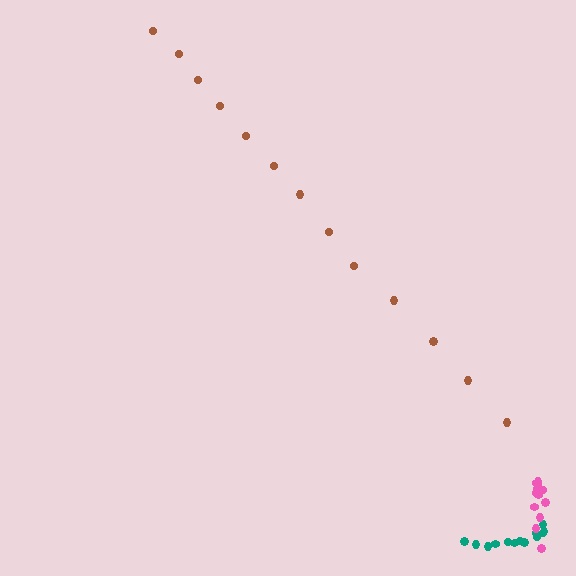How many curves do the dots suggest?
There are 3 distinct paths.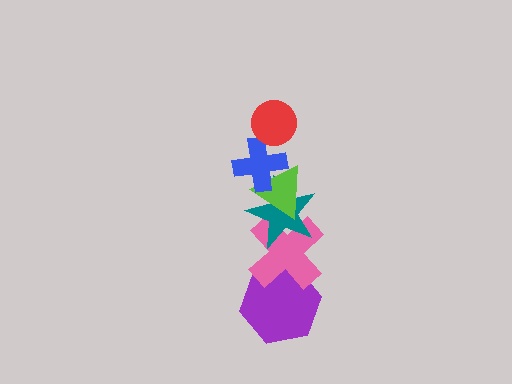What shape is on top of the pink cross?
The teal star is on top of the pink cross.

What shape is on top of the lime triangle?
The blue cross is on top of the lime triangle.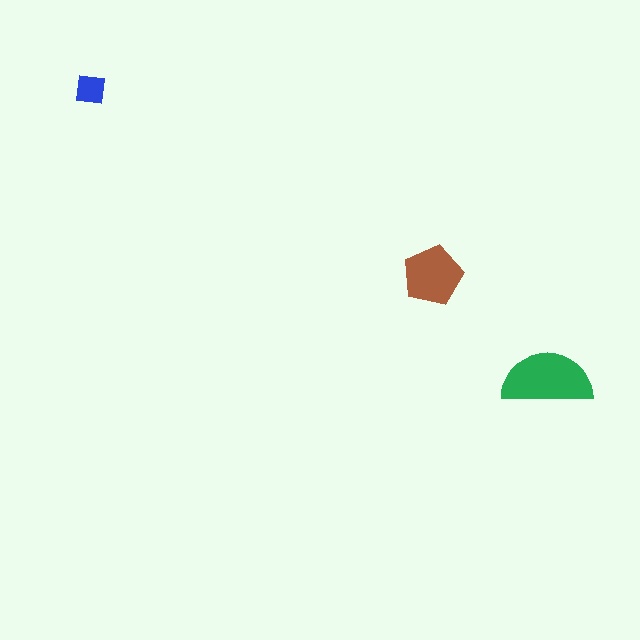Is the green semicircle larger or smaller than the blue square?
Larger.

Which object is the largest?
The green semicircle.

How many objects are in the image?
There are 3 objects in the image.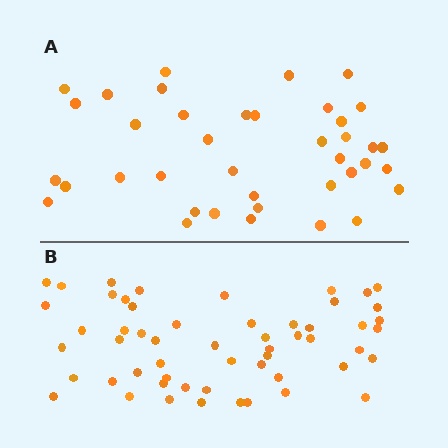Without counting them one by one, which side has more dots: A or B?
Region B (the bottom region) has more dots.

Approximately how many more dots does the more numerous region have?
Region B has approximately 15 more dots than region A.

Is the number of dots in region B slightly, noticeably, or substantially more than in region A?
Region B has noticeably more, but not dramatically so. The ratio is roughly 1.4 to 1.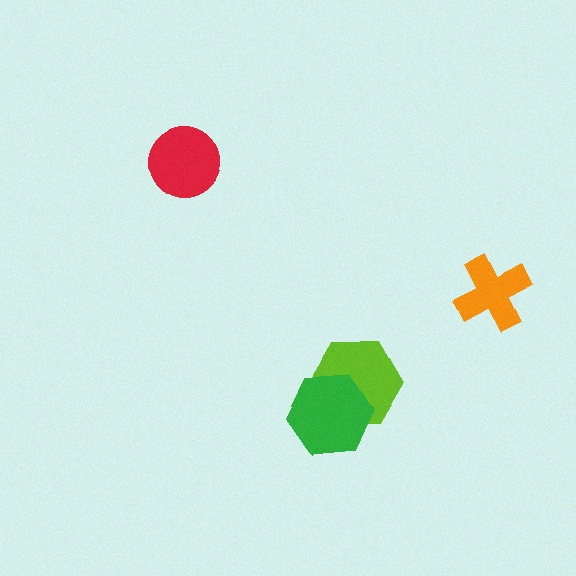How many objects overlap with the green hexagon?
1 object overlaps with the green hexagon.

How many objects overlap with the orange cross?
0 objects overlap with the orange cross.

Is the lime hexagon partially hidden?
Yes, it is partially covered by another shape.